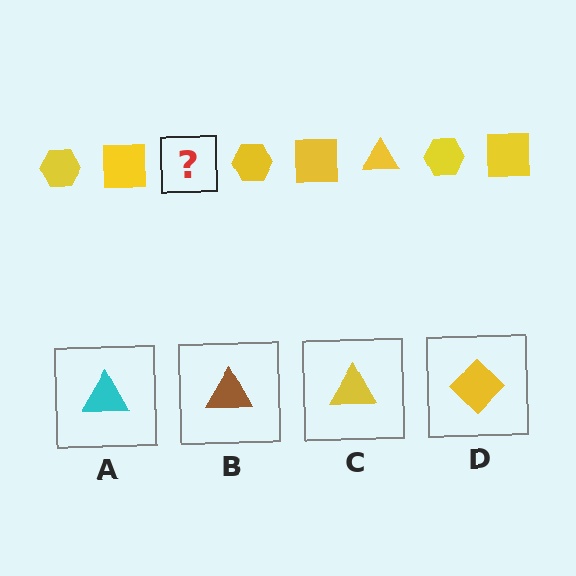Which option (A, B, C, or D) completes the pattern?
C.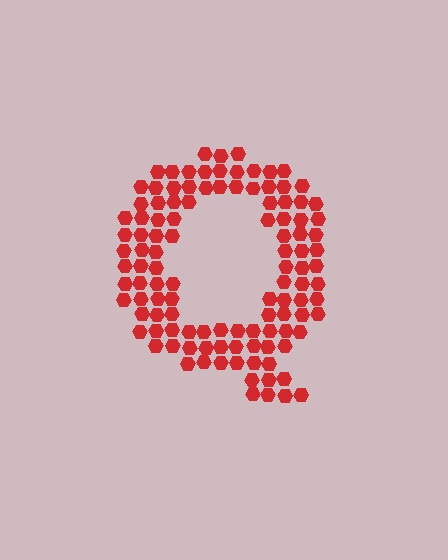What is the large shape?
The large shape is the letter Q.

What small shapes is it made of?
It is made of small hexagons.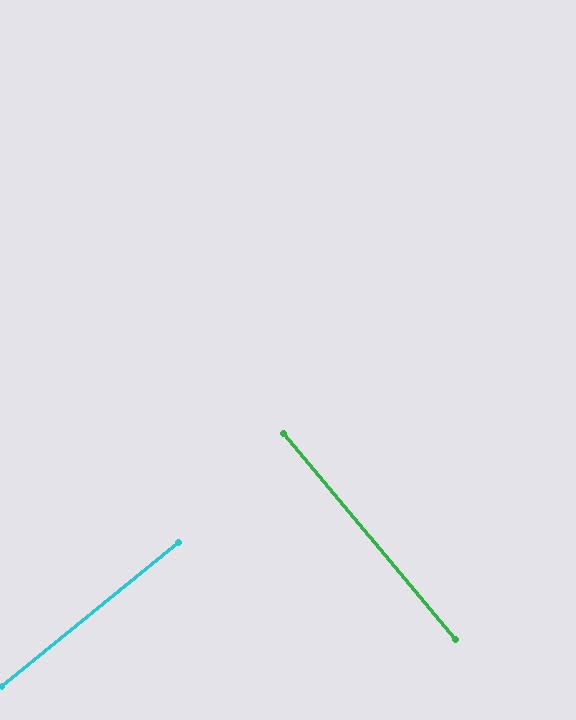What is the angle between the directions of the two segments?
Approximately 89 degrees.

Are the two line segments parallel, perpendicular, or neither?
Perpendicular — they meet at approximately 89°.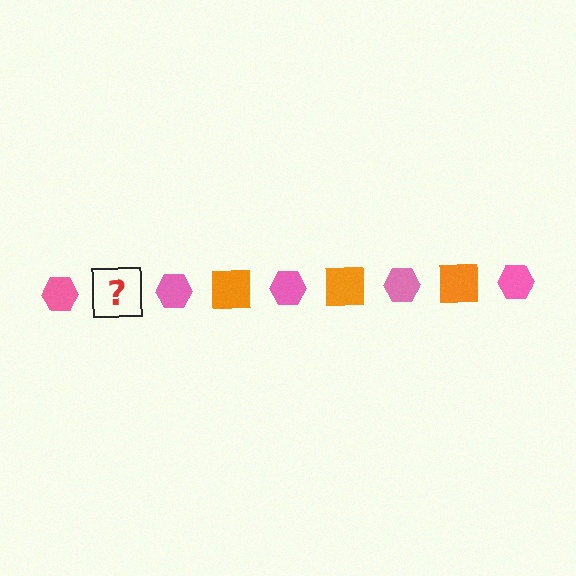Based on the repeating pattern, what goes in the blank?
The blank should be an orange square.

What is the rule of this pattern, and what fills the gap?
The rule is that the pattern alternates between pink hexagon and orange square. The gap should be filled with an orange square.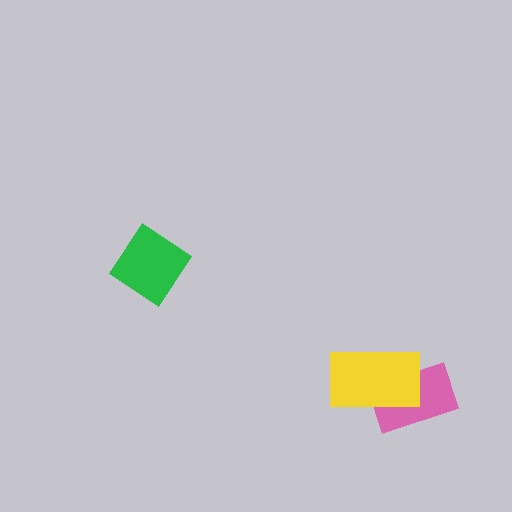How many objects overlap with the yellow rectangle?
1 object overlaps with the yellow rectangle.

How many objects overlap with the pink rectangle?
1 object overlaps with the pink rectangle.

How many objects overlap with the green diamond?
0 objects overlap with the green diamond.